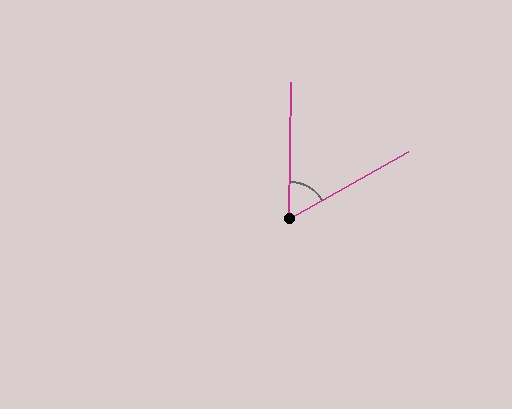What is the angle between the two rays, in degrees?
Approximately 60 degrees.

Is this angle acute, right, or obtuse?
It is acute.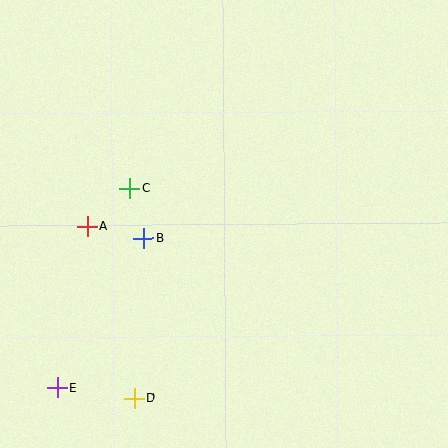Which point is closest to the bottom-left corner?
Point E is closest to the bottom-left corner.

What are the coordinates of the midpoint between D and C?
The midpoint between D and C is at (132, 293).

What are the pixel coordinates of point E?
Point E is at (57, 388).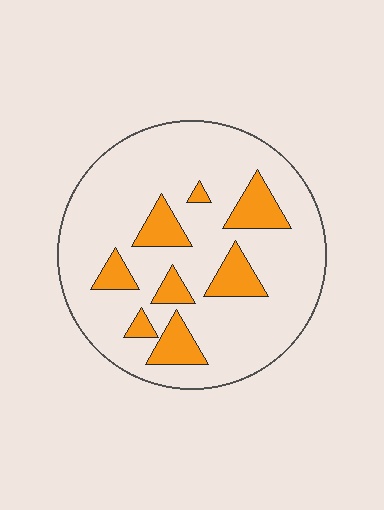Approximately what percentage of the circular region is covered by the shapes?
Approximately 20%.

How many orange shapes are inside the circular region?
8.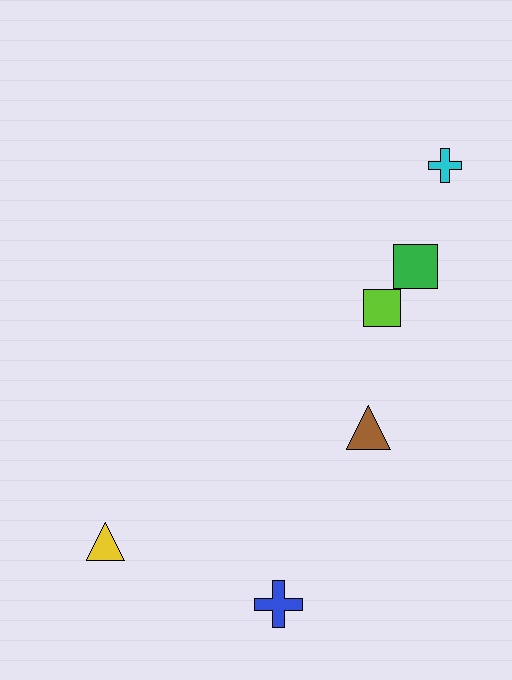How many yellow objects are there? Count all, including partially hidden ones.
There is 1 yellow object.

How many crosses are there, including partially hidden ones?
There are 2 crosses.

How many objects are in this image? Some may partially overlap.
There are 6 objects.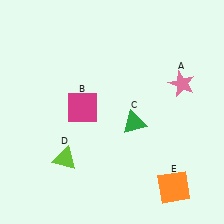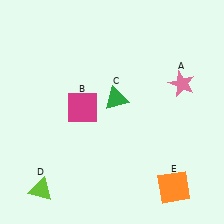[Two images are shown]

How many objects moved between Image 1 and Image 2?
2 objects moved between the two images.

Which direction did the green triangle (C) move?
The green triangle (C) moved up.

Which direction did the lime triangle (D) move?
The lime triangle (D) moved down.